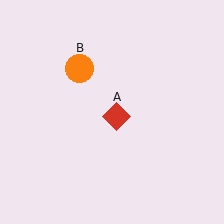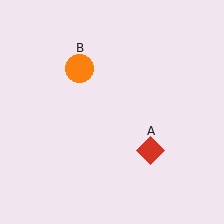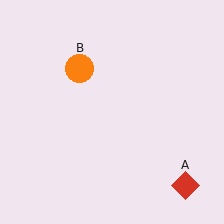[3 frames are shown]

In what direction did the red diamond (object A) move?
The red diamond (object A) moved down and to the right.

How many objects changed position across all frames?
1 object changed position: red diamond (object A).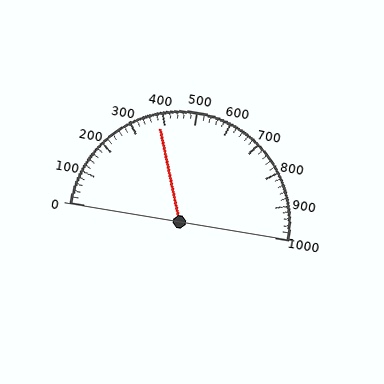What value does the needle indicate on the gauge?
The needle indicates approximately 380.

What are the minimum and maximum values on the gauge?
The gauge ranges from 0 to 1000.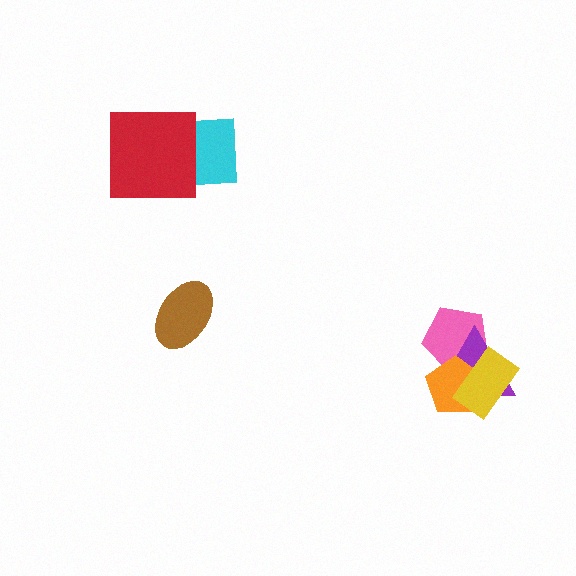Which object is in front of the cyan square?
The red square is in front of the cyan square.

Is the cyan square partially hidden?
Yes, it is partially covered by another shape.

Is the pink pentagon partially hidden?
Yes, it is partially covered by another shape.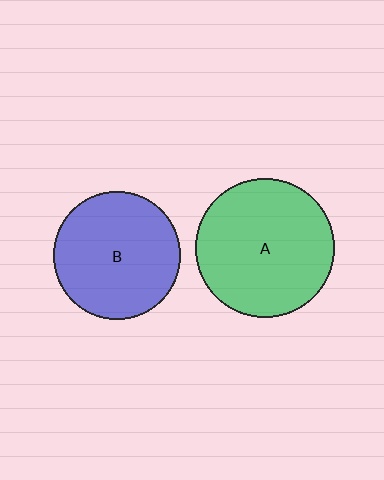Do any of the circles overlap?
No, none of the circles overlap.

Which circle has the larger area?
Circle A (green).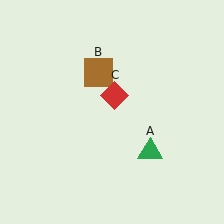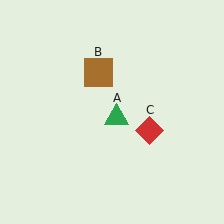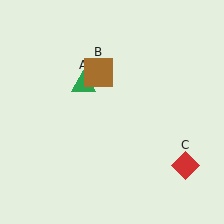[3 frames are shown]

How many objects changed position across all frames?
2 objects changed position: green triangle (object A), red diamond (object C).